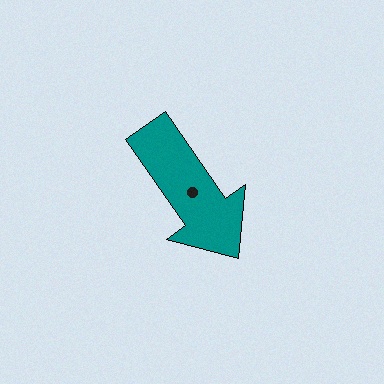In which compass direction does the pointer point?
Southeast.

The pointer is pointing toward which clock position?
Roughly 5 o'clock.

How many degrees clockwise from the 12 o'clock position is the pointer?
Approximately 145 degrees.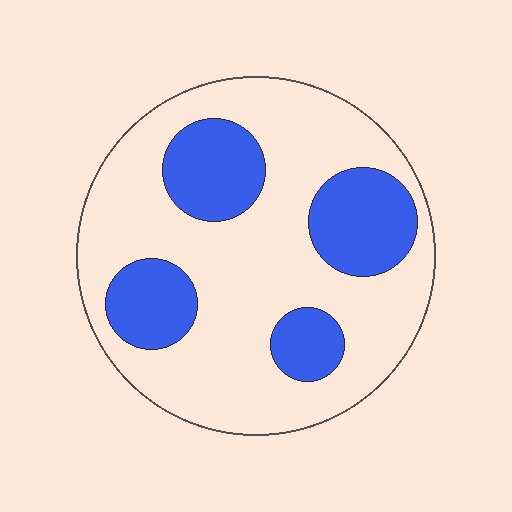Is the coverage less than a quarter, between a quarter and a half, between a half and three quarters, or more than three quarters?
Between a quarter and a half.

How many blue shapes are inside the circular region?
4.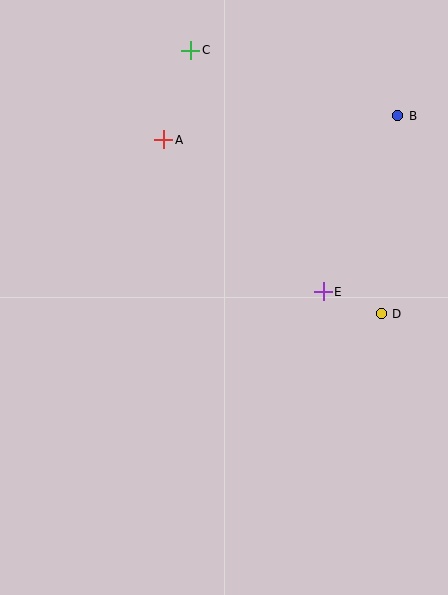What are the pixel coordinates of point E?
Point E is at (323, 292).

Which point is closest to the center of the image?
Point E at (323, 292) is closest to the center.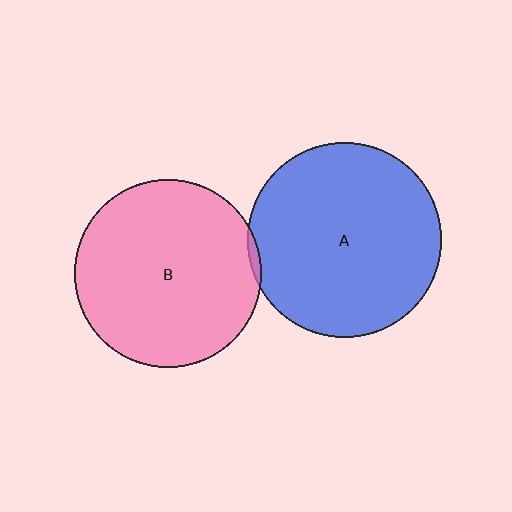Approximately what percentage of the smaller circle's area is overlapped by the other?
Approximately 5%.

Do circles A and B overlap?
Yes.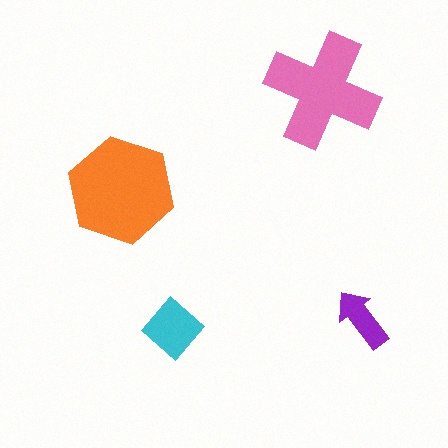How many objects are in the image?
There are 4 objects in the image.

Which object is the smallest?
The purple arrow.